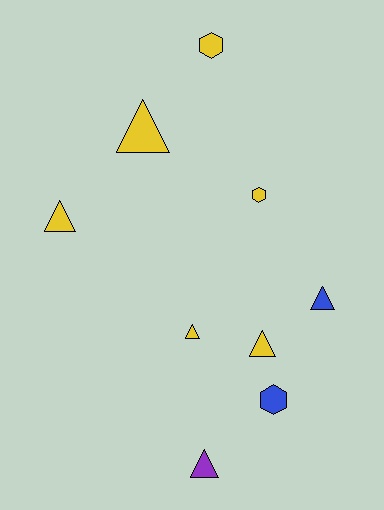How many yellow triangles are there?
There are 4 yellow triangles.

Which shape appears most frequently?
Triangle, with 6 objects.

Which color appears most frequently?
Yellow, with 6 objects.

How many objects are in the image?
There are 9 objects.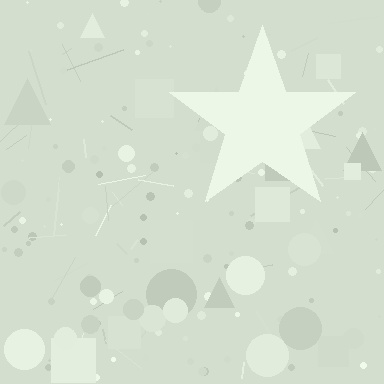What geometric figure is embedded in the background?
A star is embedded in the background.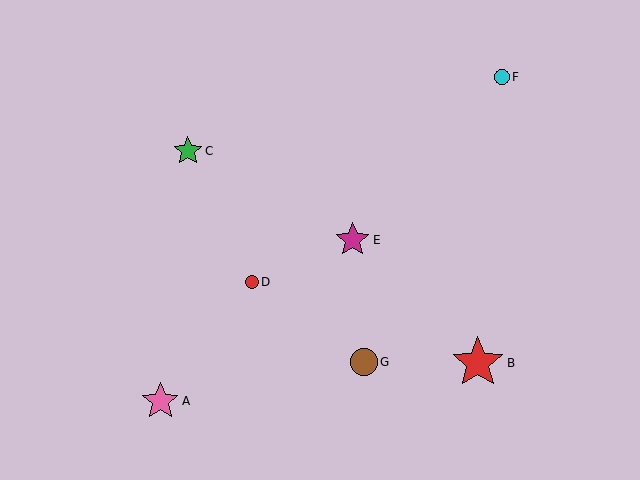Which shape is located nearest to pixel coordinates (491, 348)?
The red star (labeled B) at (478, 363) is nearest to that location.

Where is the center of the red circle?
The center of the red circle is at (252, 282).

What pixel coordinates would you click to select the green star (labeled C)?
Click at (188, 151) to select the green star C.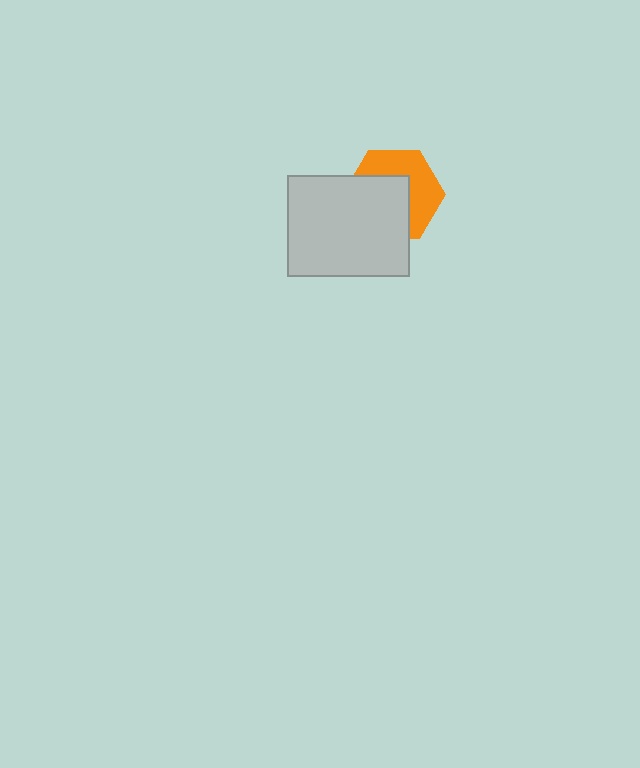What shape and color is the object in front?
The object in front is a light gray rectangle.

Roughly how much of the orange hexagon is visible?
About half of it is visible (roughly 48%).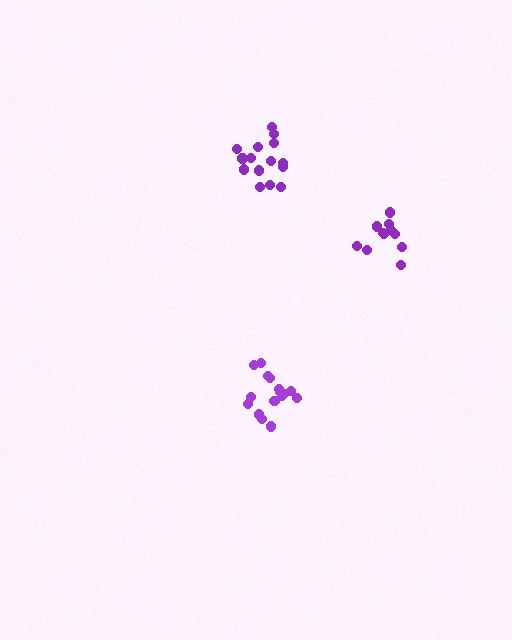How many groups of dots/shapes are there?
There are 3 groups.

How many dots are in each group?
Group 1: 16 dots, Group 2: 15 dots, Group 3: 11 dots (42 total).